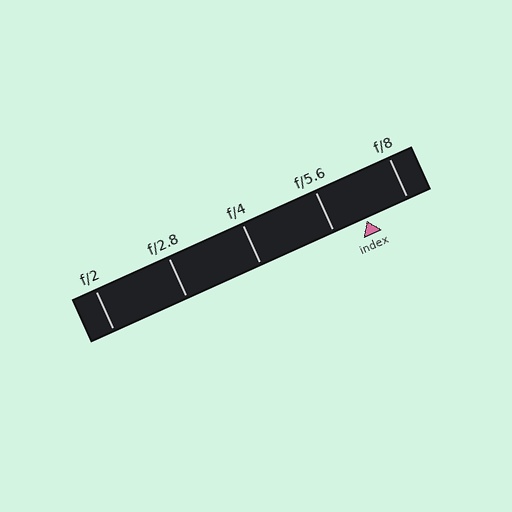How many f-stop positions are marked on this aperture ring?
There are 5 f-stop positions marked.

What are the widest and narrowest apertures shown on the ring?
The widest aperture shown is f/2 and the narrowest is f/8.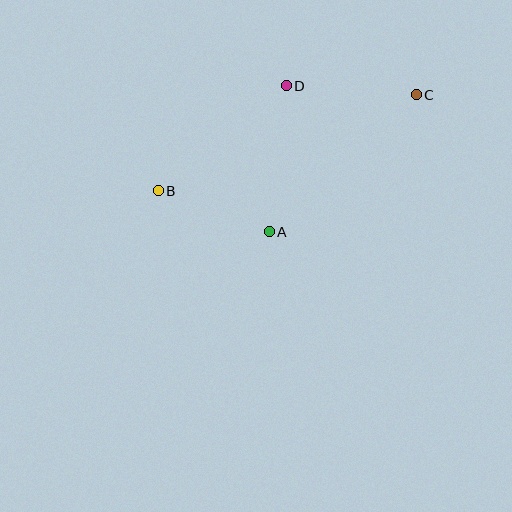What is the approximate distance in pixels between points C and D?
The distance between C and D is approximately 130 pixels.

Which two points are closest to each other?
Points A and B are closest to each other.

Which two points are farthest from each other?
Points B and C are farthest from each other.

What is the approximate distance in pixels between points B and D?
The distance between B and D is approximately 166 pixels.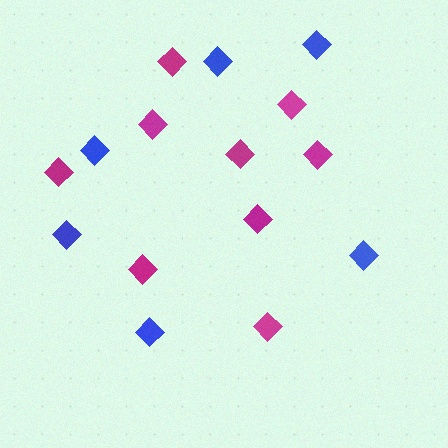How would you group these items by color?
There are 2 groups: one group of blue diamonds (6) and one group of magenta diamonds (9).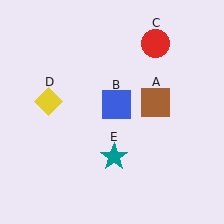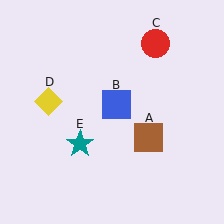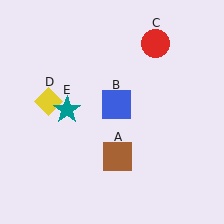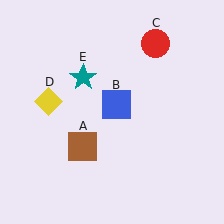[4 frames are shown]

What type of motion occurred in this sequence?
The brown square (object A), teal star (object E) rotated clockwise around the center of the scene.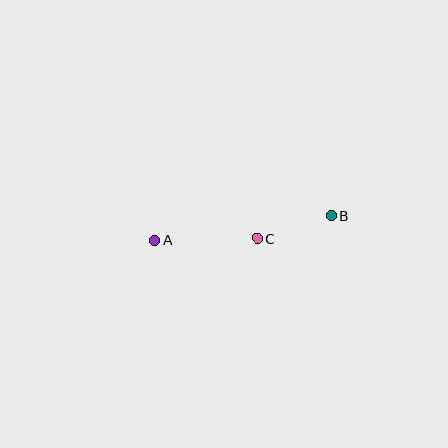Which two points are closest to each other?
Points B and C are closest to each other.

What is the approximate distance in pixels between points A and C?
The distance between A and C is approximately 102 pixels.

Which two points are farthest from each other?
Points A and B are farthest from each other.